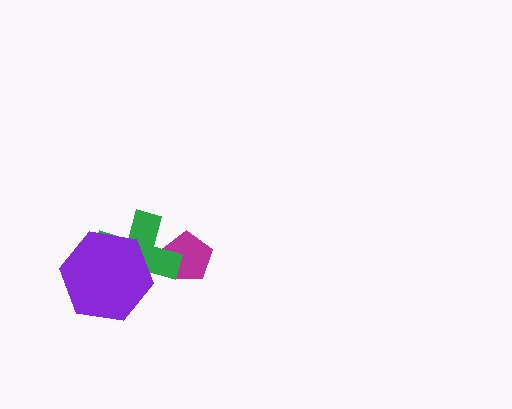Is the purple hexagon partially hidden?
No, no other shape covers it.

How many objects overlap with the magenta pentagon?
1 object overlaps with the magenta pentagon.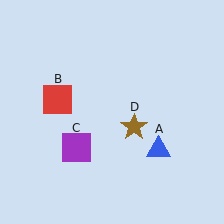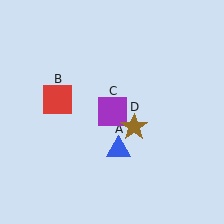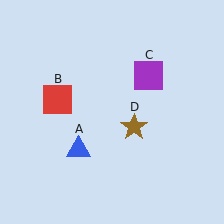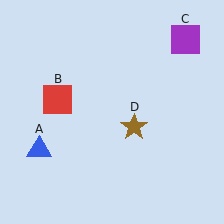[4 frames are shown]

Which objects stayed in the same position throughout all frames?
Red square (object B) and brown star (object D) remained stationary.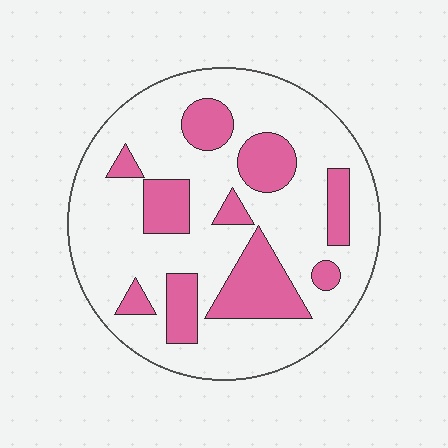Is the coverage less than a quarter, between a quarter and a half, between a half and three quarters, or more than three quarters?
Between a quarter and a half.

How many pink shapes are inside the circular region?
10.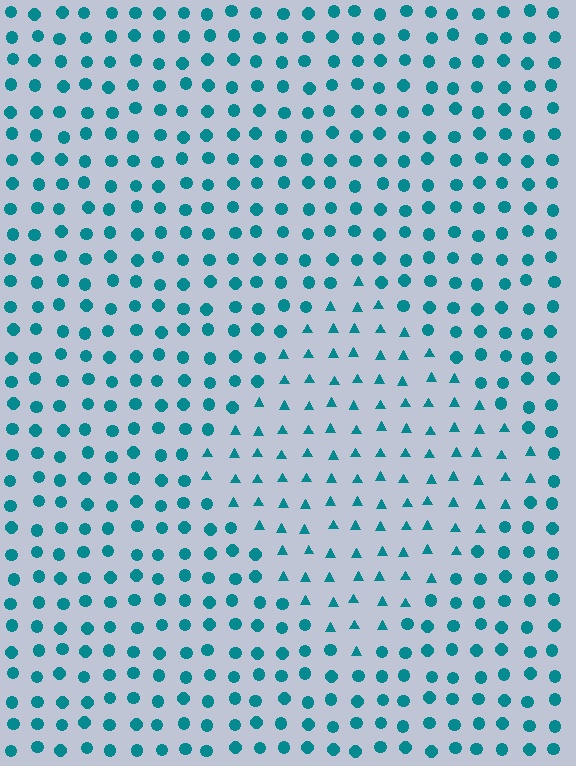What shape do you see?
I see a diamond.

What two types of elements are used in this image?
The image uses triangles inside the diamond region and circles outside it.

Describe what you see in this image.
The image is filled with small teal elements arranged in a uniform grid. A diamond-shaped region contains triangles, while the surrounding area contains circles. The boundary is defined purely by the change in element shape.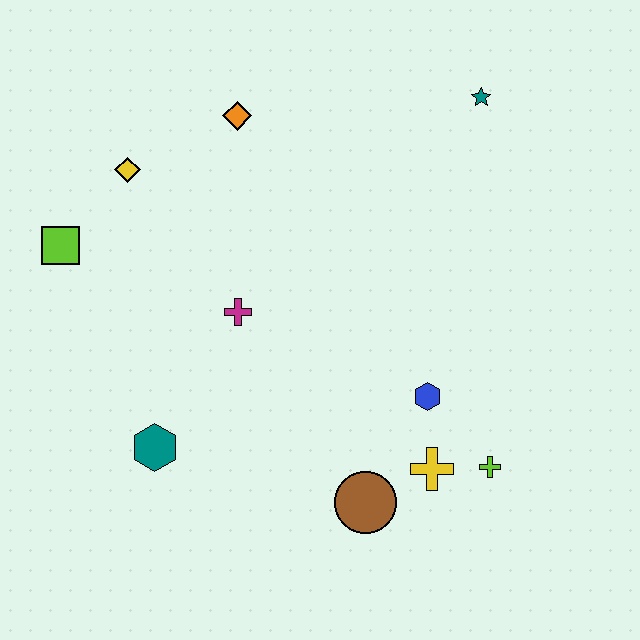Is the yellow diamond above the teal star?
No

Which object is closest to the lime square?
The yellow diamond is closest to the lime square.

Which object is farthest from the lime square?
The lime cross is farthest from the lime square.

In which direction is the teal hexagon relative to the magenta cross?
The teal hexagon is below the magenta cross.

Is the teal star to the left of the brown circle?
No